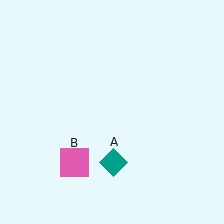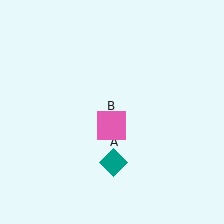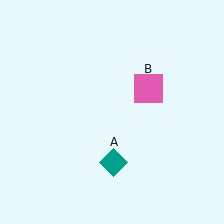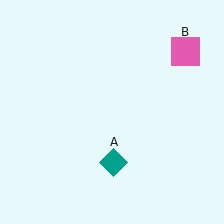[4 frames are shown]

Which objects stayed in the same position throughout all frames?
Teal diamond (object A) remained stationary.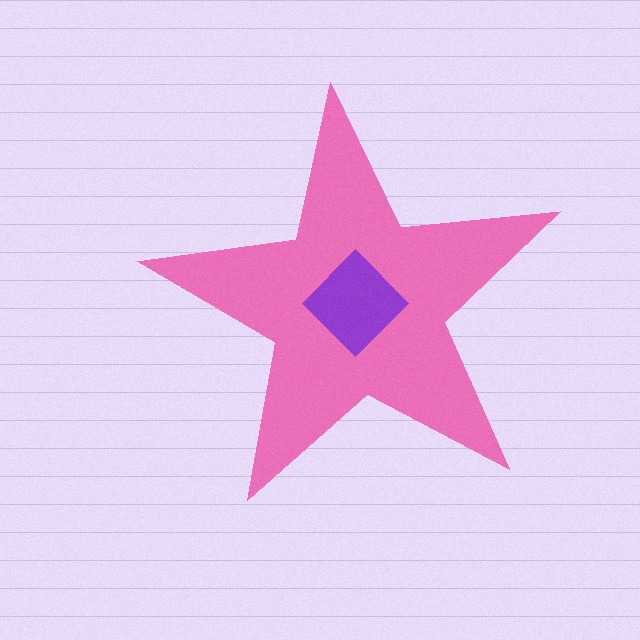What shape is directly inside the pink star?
The purple diamond.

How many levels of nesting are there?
2.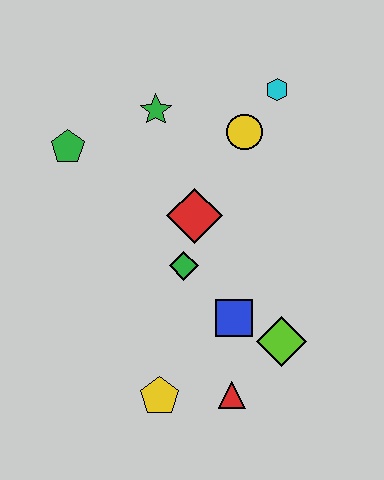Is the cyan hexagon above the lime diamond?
Yes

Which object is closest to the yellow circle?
The cyan hexagon is closest to the yellow circle.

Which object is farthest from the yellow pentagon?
The cyan hexagon is farthest from the yellow pentagon.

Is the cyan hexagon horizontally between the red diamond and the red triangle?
No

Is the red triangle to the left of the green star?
No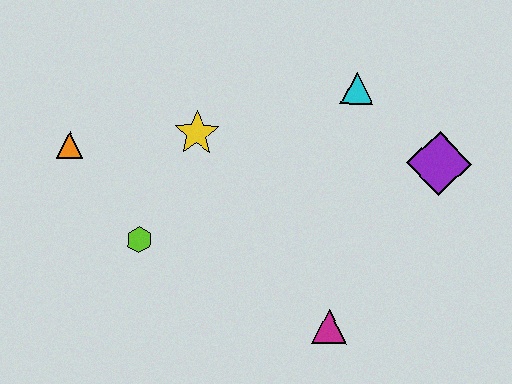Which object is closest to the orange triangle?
The lime hexagon is closest to the orange triangle.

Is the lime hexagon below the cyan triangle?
Yes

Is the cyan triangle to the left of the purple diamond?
Yes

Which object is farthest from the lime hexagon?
The purple diamond is farthest from the lime hexagon.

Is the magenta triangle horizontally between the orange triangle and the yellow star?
No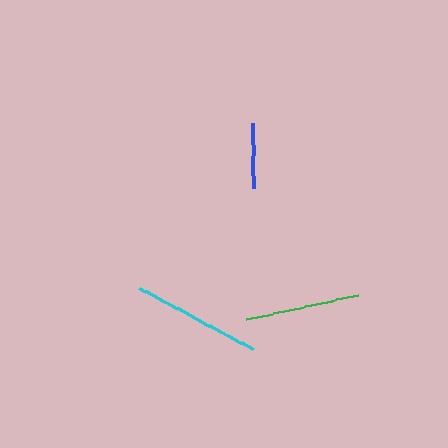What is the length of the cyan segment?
The cyan segment is approximately 130 pixels long.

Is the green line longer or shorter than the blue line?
The green line is longer than the blue line.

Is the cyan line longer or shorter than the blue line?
The cyan line is longer than the blue line.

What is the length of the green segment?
The green segment is approximately 115 pixels long.